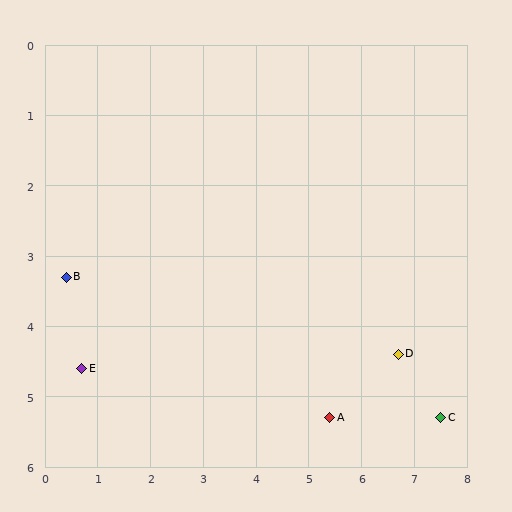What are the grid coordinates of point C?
Point C is at approximately (7.5, 5.3).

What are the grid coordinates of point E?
Point E is at approximately (0.7, 4.6).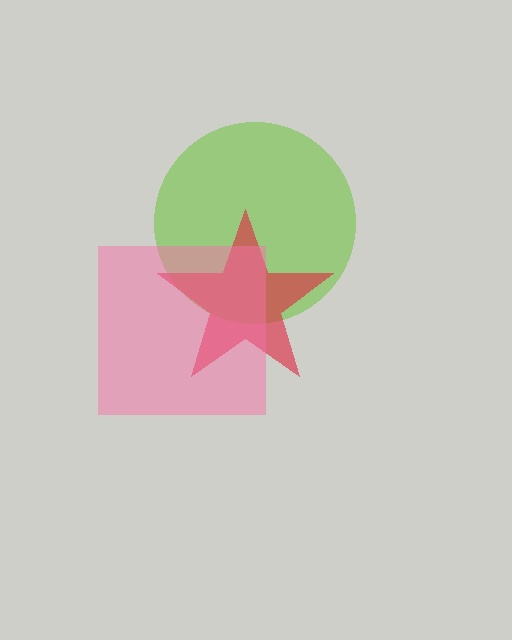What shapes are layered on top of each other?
The layered shapes are: a lime circle, a red star, a pink square.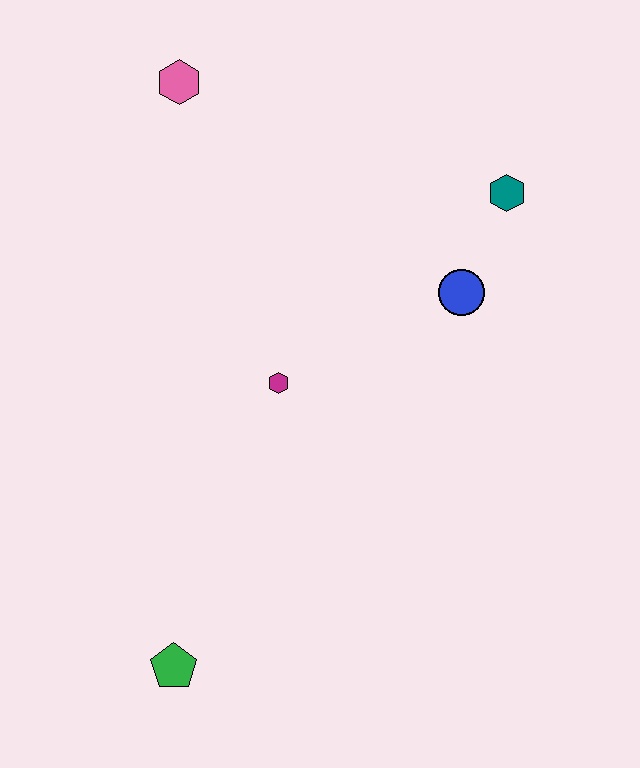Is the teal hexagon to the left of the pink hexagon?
No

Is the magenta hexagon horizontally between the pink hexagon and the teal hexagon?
Yes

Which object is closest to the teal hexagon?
The blue circle is closest to the teal hexagon.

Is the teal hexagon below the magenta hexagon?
No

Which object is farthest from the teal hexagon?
The green pentagon is farthest from the teal hexagon.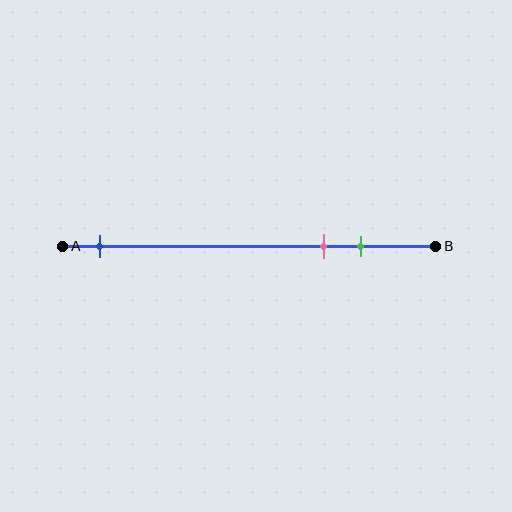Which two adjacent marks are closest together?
The pink and green marks are the closest adjacent pair.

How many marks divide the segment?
There are 3 marks dividing the segment.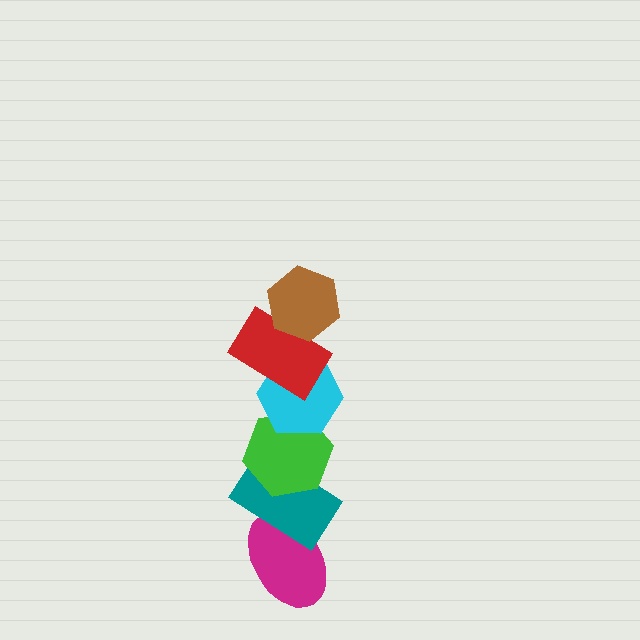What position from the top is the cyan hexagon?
The cyan hexagon is 3rd from the top.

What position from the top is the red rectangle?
The red rectangle is 2nd from the top.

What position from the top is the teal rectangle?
The teal rectangle is 5th from the top.